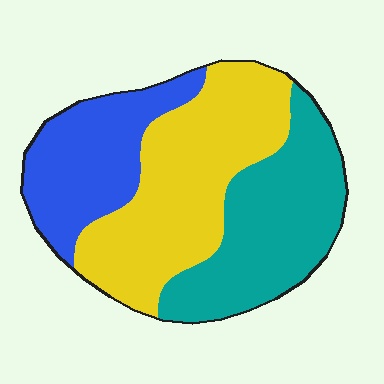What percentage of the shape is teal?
Teal takes up between a quarter and a half of the shape.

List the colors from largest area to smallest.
From largest to smallest: yellow, teal, blue.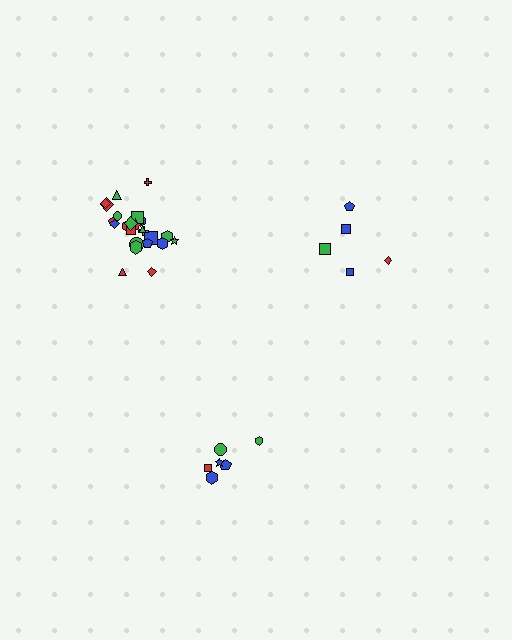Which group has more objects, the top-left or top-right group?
The top-left group.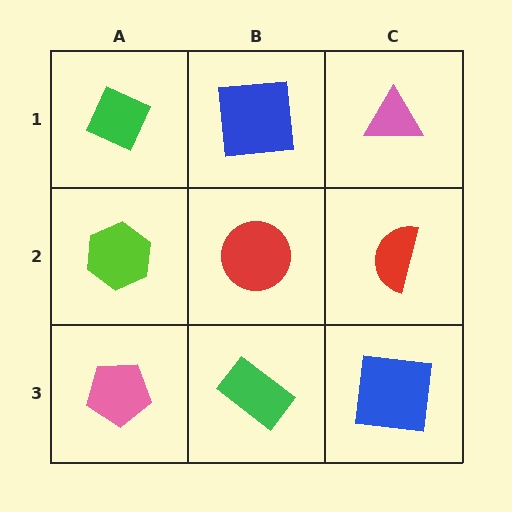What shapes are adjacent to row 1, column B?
A red circle (row 2, column B), a green diamond (row 1, column A), a pink triangle (row 1, column C).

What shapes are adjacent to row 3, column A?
A lime hexagon (row 2, column A), a green rectangle (row 3, column B).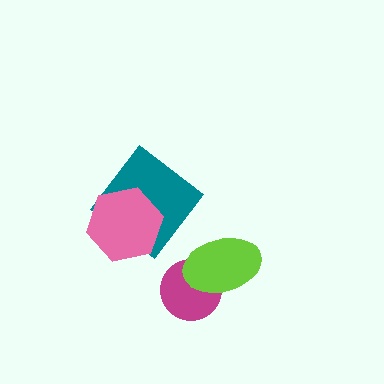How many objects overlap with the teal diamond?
1 object overlaps with the teal diamond.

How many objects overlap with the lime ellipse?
1 object overlaps with the lime ellipse.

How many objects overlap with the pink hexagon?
1 object overlaps with the pink hexagon.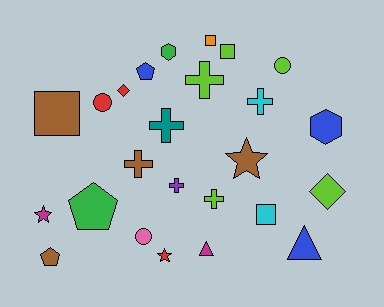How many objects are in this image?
There are 25 objects.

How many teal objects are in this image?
There is 1 teal object.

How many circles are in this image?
There are 3 circles.